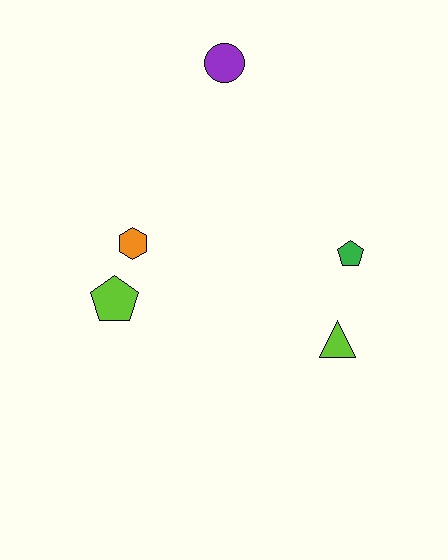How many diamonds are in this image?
There are no diamonds.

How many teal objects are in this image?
There are no teal objects.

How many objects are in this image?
There are 5 objects.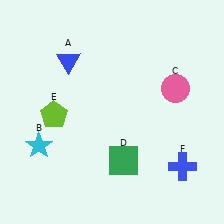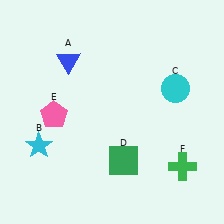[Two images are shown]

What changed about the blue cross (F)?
In Image 1, F is blue. In Image 2, it changed to green.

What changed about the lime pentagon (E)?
In Image 1, E is lime. In Image 2, it changed to pink.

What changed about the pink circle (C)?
In Image 1, C is pink. In Image 2, it changed to cyan.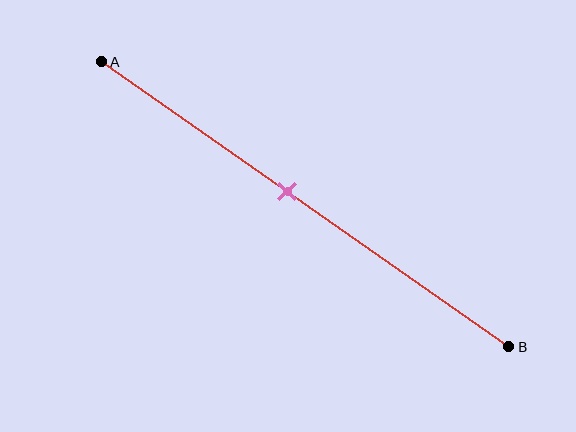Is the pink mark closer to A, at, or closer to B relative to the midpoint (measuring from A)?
The pink mark is closer to point A than the midpoint of segment AB.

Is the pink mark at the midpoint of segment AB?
No, the mark is at about 45% from A, not at the 50% midpoint.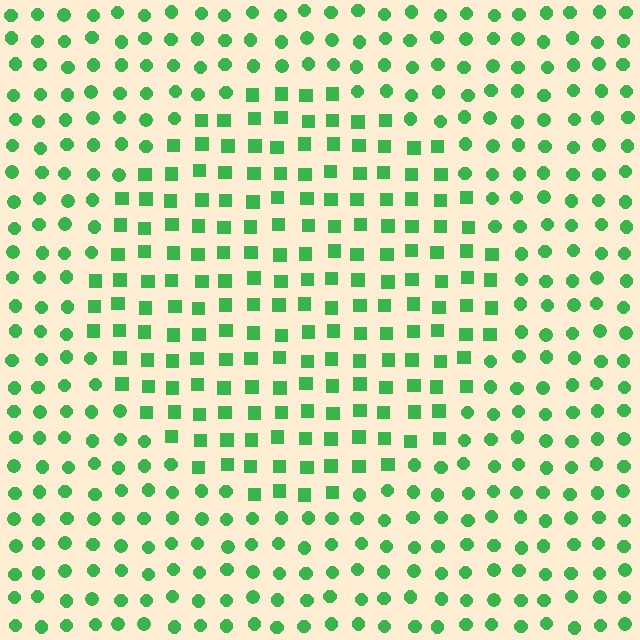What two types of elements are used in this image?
The image uses squares inside the circle region and circles outside it.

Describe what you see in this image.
The image is filled with small green elements arranged in a uniform grid. A circle-shaped region contains squares, while the surrounding area contains circles. The boundary is defined purely by the change in element shape.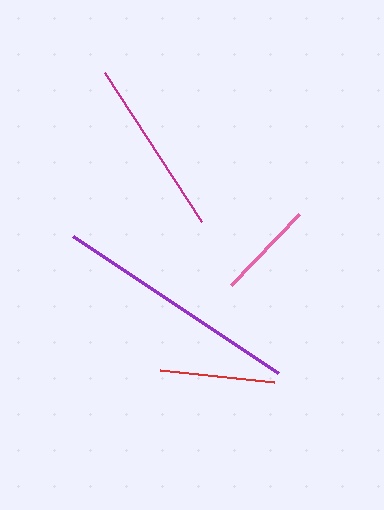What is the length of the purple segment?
The purple segment is approximately 246 pixels long.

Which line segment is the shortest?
The pink line is the shortest at approximately 99 pixels.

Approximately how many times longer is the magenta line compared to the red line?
The magenta line is approximately 1.6 times the length of the red line.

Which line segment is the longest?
The purple line is the longest at approximately 246 pixels.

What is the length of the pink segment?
The pink segment is approximately 99 pixels long.